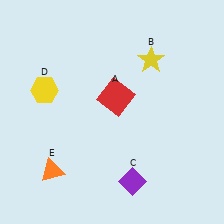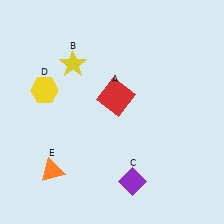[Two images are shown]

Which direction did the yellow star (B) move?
The yellow star (B) moved left.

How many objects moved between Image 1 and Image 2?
1 object moved between the two images.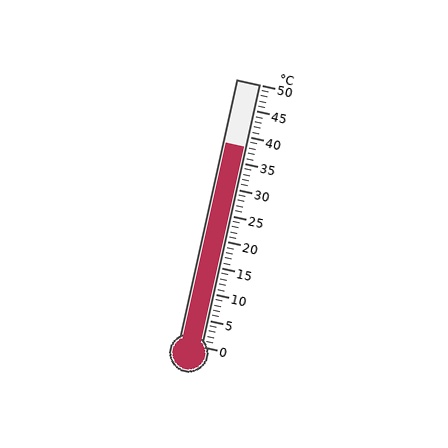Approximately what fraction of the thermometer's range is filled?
The thermometer is filled to approximately 75% of its range.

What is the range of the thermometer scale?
The thermometer scale ranges from 0°C to 50°C.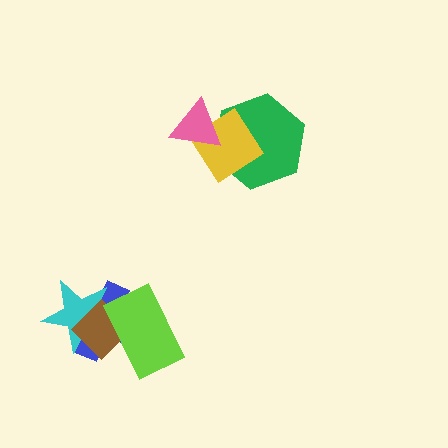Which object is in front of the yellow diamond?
The pink triangle is in front of the yellow diamond.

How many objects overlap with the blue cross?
3 objects overlap with the blue cross.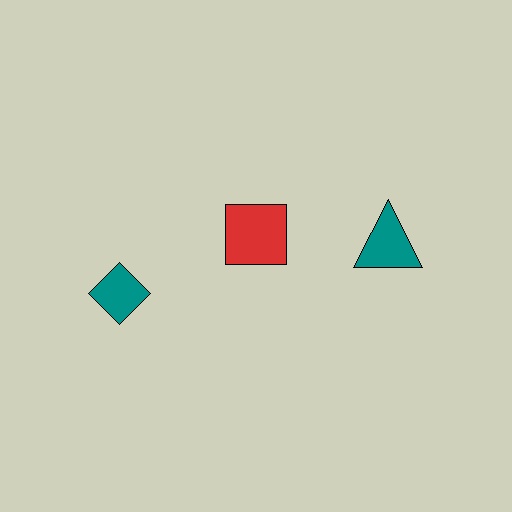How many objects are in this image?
There are 3 objects.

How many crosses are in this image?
There are no crosses.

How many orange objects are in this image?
There are no orange objects.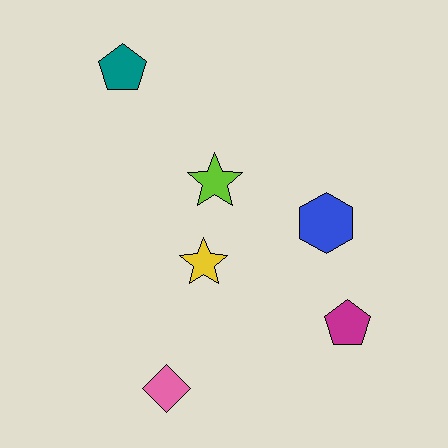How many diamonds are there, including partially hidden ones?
There is 1 diamond.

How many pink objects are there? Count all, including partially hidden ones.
There is 1 pink object.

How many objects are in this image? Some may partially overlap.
There are 6 objects.